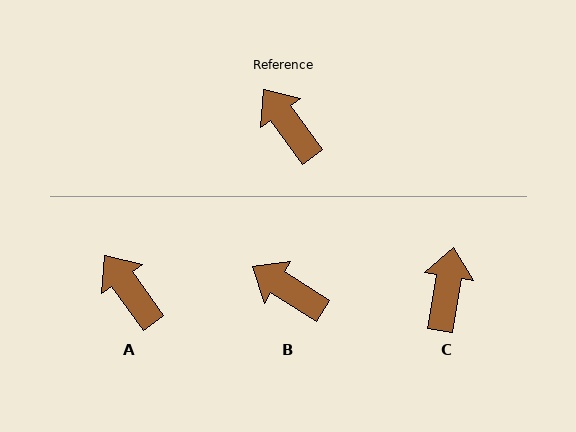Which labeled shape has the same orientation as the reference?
A.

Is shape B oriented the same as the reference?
No, it is off by about 22 degrees.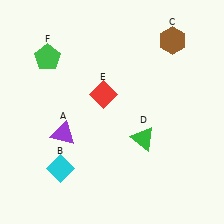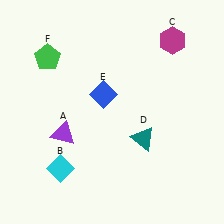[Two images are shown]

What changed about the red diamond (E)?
In Image 1, E is red. In Image 2, it changed to blue.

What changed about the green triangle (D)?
In Image 1, D is green. In Image 2, it changed to teal.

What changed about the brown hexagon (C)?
In Image 1, C is brown. In Image 2, it changed to magenta.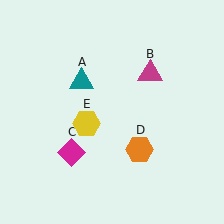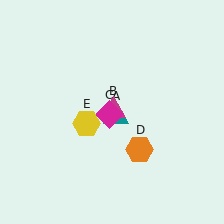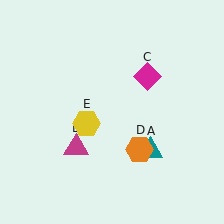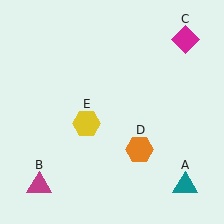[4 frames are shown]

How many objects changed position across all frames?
3 objects changed position: teal triangle (object A), magenta triangle (object B), magenta diamond (object C).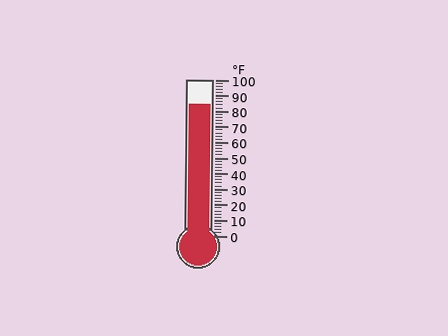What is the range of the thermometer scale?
The thermometer scale ranges from 0°F to 100°F.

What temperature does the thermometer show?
The thermometer shows approximately 84°F.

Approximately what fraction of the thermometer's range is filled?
The thermometer is filled to approximately 85% of its range.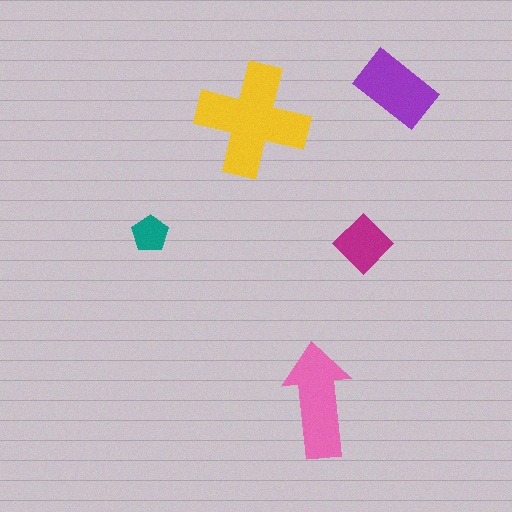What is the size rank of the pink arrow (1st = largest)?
2nd.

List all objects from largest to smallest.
The yellow cross, the pink arrow, the purple rectangle, the magenta diamond, the teal pentagon.